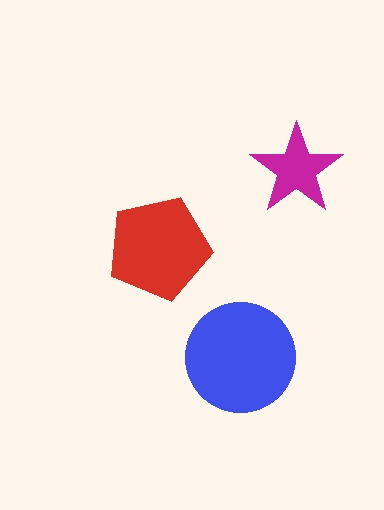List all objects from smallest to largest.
The magenta star, the red pentagon, the blue circle.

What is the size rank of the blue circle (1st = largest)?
1st.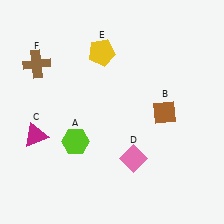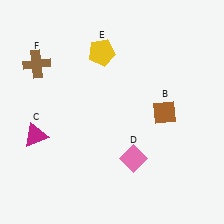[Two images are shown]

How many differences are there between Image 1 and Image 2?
There is 1 difference between the two images.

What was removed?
The lime hexagon (A) was removed in Image 2.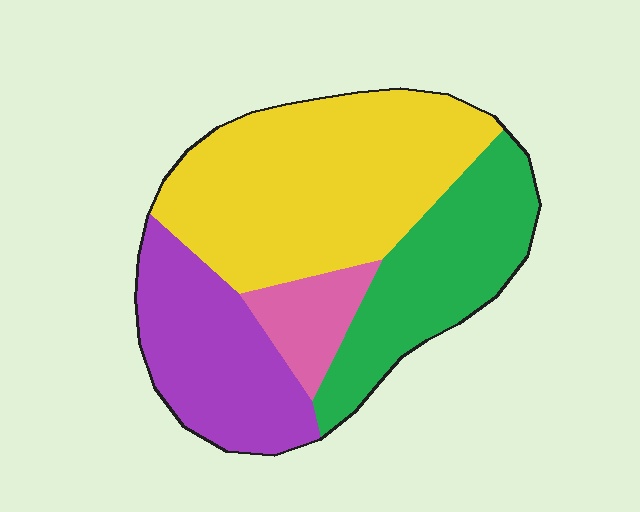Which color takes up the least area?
Pink, at roughly 10%.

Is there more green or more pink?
Green.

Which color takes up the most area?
Yellow, at roughly 45%.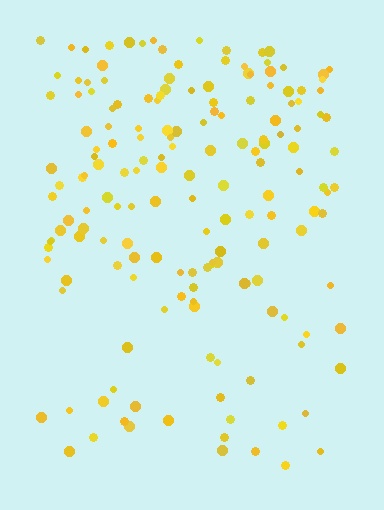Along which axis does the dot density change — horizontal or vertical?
Vertical.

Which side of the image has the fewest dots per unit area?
The bottom.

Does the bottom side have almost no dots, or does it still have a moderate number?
Still a moderate number, just noticeably fewer than the top.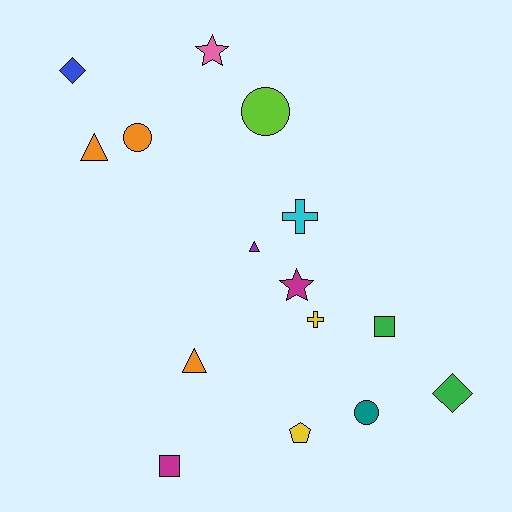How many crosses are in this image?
There are 2 crosses.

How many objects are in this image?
There are 15 objects.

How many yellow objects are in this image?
There are 2 yellow objects.